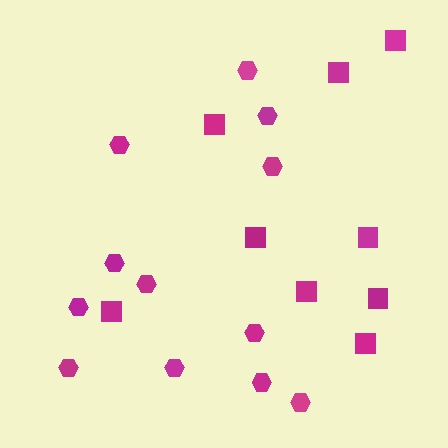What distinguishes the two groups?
There are 2 groups: one group of hexagons (12) and one group of squares (9).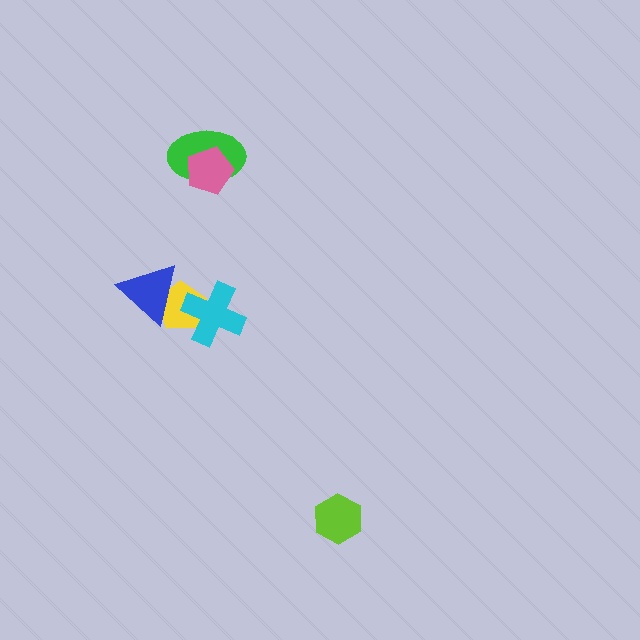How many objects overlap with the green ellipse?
1 object overlaps with the green ellipse.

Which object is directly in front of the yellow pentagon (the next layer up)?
The blue triangle is directly in front of the yellow pentagon.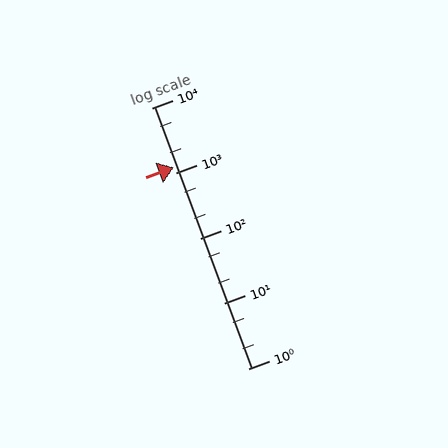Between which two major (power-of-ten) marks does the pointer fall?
The pointer is between 1000 and 10000.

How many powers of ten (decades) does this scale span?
The scale spans 4 decades, from 1 to 10000.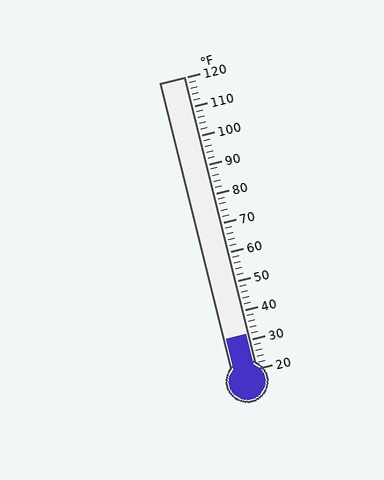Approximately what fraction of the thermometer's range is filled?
The thermometer is filled to approximately 10% of its range.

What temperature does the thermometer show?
The thermometer shows approximately 32°F.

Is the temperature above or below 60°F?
The temperature is below 60°F.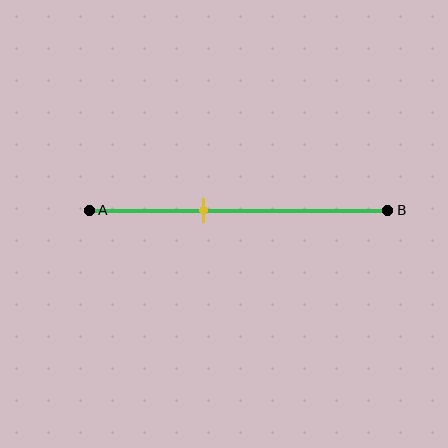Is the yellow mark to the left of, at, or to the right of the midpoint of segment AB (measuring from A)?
The yellow mark is to the left of the midpoint of segment AB.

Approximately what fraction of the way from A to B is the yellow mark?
The yellow mark is approximately 40% of the way from A to B.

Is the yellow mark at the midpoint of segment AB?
No, the mark is at about 40% from A, not at the 50% midpoint.